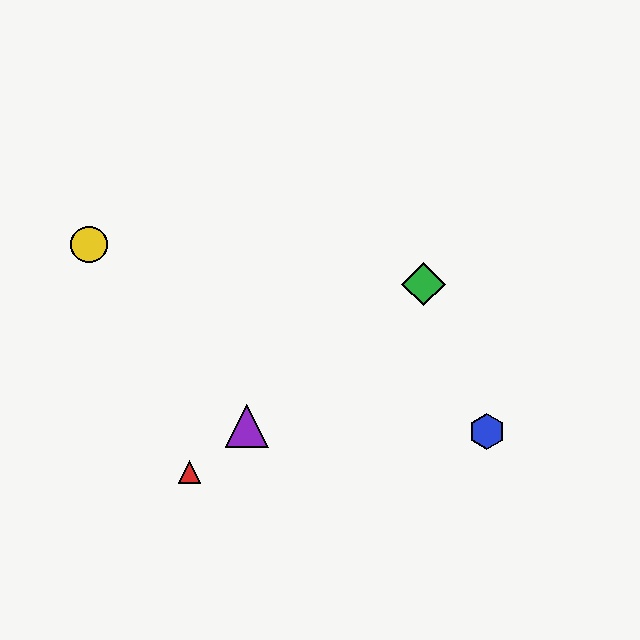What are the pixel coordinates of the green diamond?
The green diamond is at (423, 284).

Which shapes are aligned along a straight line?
The red triangle, the green diamond, the purple triangle are aligned along a straight line.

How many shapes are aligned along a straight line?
3 shapes (the red triangle, the green diamond, the purple triangle) are aligned along a straight line.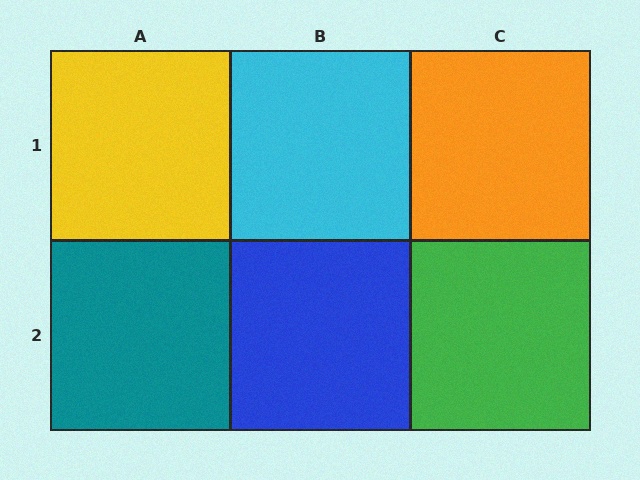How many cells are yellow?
1 cell is yellow.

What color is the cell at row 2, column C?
Green.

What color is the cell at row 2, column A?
Teal.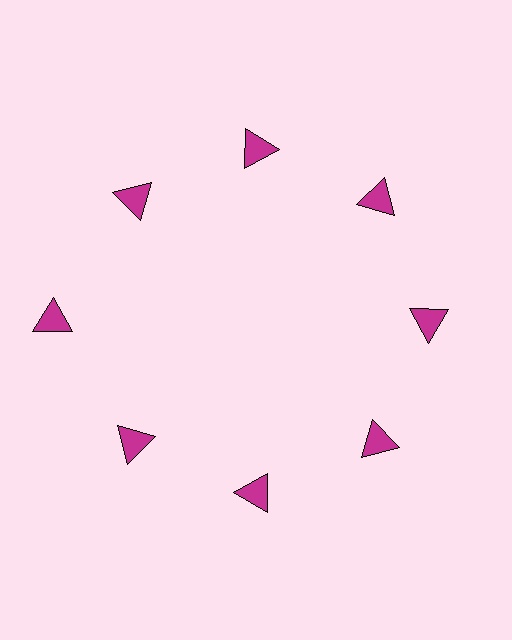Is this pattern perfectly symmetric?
No. The 8 magenta triangles are arranged in a ring, but one element near the 9 o'clock position is pushed outward from the center, breaking the 8-fold rotational symmetry.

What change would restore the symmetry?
The symmetry would be restored by moving it inward, back onto the ring so that all 8 triangles sit at equal angles and equal distance from the center.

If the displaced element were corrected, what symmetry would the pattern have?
It would have 8-fold rotational symmetry — the pattern would map onto itself every 45 degrees.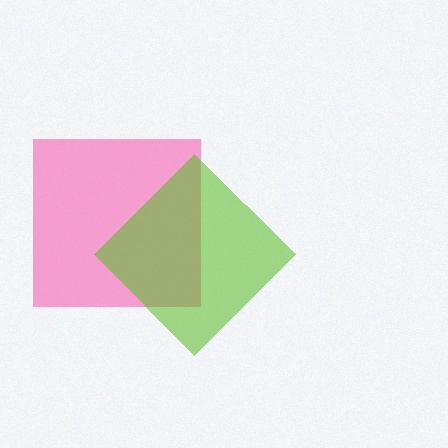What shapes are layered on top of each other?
The layered shapes are: a pink square, a lime diamond.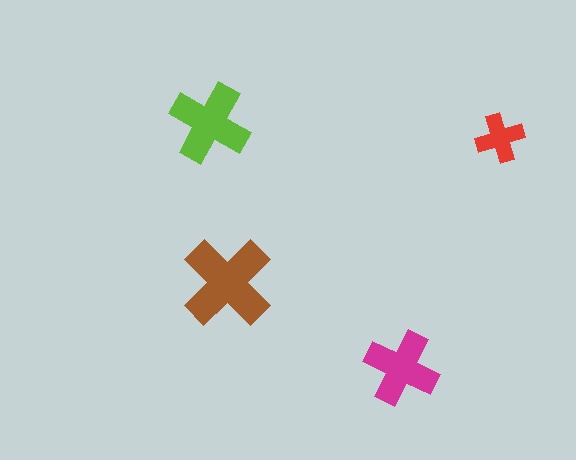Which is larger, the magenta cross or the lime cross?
The lime one.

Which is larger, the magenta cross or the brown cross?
The brown one.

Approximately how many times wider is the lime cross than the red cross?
About 1.5 times wider.